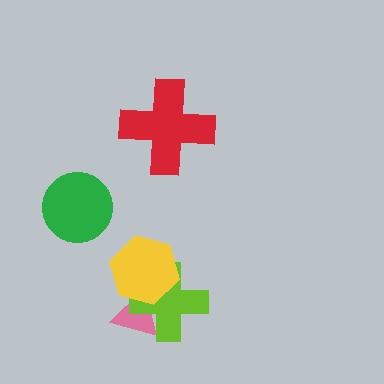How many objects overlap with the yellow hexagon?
2 objects overlap with the yellow hexagon.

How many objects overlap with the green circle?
0 objects overlap with the green circle.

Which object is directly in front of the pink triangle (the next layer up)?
The lime cross is directly in front of the pink triangle.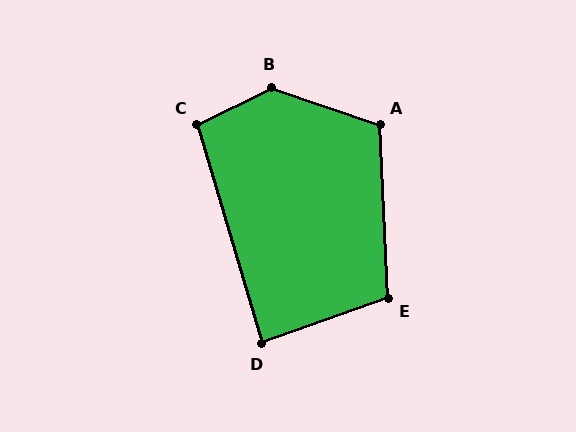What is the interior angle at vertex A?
Approximately 112 degrees (obtuse).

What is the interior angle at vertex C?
Approximately 100 degrees (obtuse).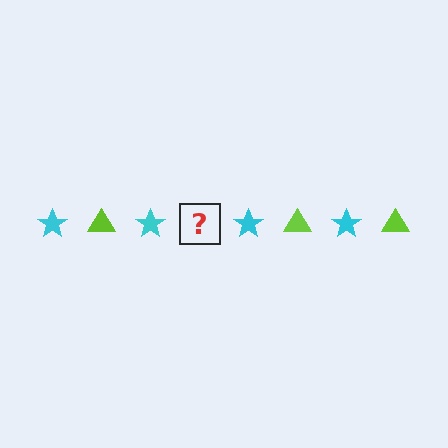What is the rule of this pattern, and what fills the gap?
The rule is that the pattern alternates between cyan star and lime triangle. The gap should be filled with a lime triangle.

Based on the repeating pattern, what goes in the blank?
The blank should be a lime triangle.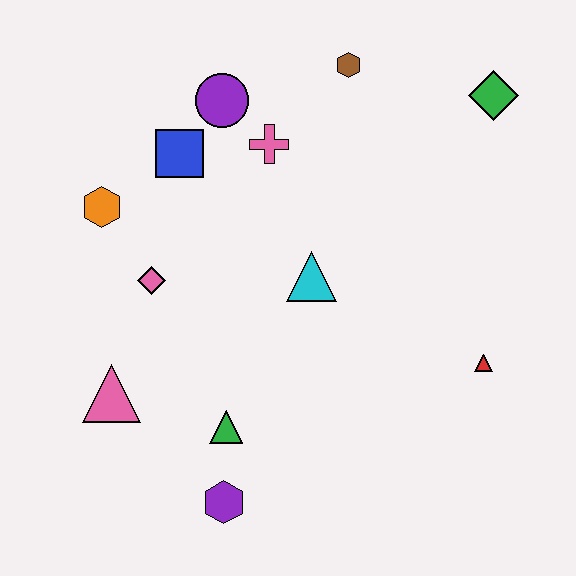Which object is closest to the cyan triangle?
The pink cross is closest to the cyan triangle.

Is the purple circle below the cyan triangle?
No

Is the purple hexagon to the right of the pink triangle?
Yes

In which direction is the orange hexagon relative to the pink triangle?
The orange hexagon is above the pink triangle.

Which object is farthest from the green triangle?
The green diamond is farthest from the green triangle.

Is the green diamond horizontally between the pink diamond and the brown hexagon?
No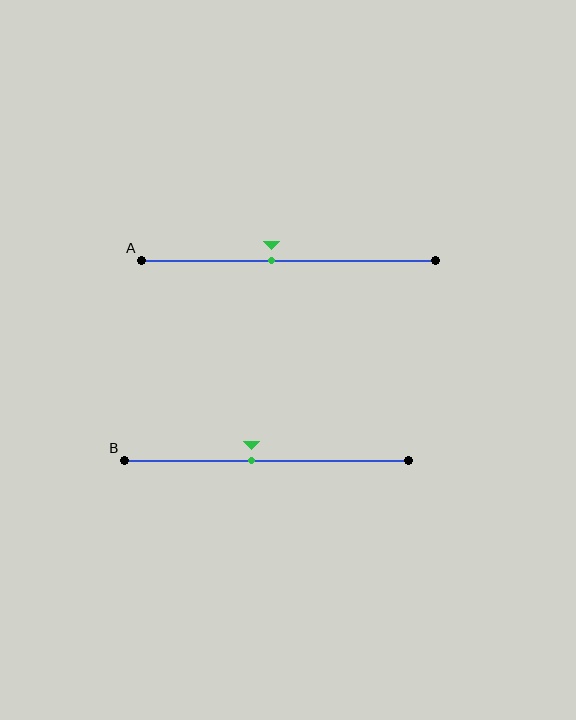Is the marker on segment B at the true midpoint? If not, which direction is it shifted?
No, the marker on segment B is shifted to the left by about 5% of the segment length.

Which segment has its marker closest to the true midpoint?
Segment B has its marker closest to the true midpoint.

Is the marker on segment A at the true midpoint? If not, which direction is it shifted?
No, the marker on segment A is shifted to the left by about 6% of the segment length.